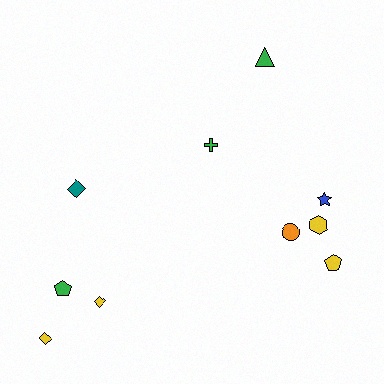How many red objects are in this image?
There are no red objects.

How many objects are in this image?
There are 10 objects.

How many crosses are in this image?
There is 1 cross.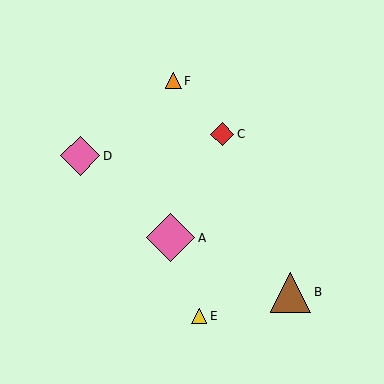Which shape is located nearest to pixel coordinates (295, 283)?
The brown triangle (labeled B) at (291, 292) is nearest to that location.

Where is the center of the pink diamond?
The center of the pink diamond is at (171, 238).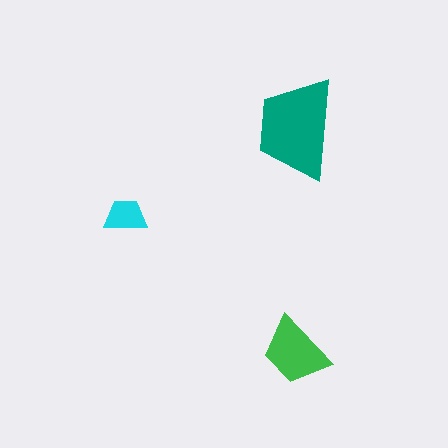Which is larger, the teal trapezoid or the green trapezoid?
The teal one.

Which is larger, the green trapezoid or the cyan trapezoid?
The green one.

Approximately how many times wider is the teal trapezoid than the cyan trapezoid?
About 2.5 times wider.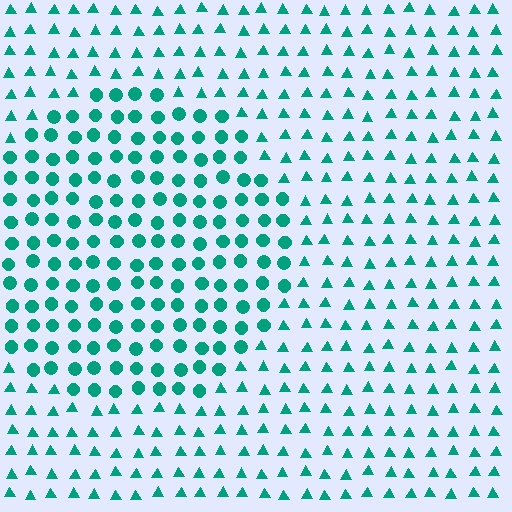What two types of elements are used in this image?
The image uses circles inside the circle region and triangles outside it.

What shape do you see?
I see a circle.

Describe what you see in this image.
The image is filled with small teal elements arranged in a uniform grid. A circle-shaped region contains circles, while the surrounding area contains triangles. The boundary is defined purely by the change in element shape.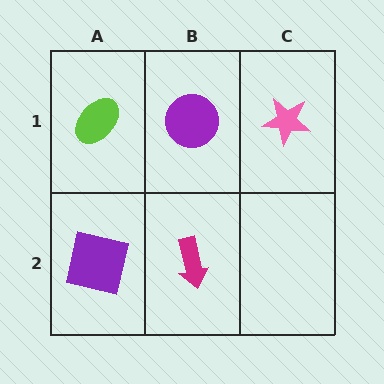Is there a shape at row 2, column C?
No, that cell is empty.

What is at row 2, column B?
A magenta arrow.